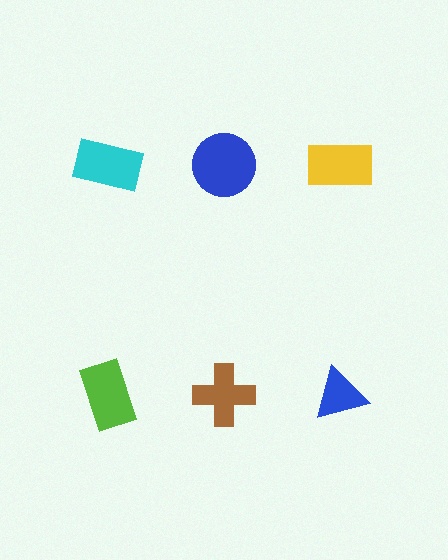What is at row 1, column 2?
A blue circle.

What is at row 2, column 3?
A blue triangle.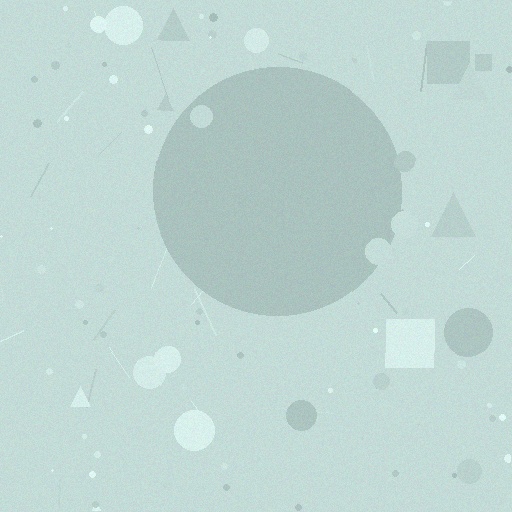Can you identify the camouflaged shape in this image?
The camouflaged shape is a circle.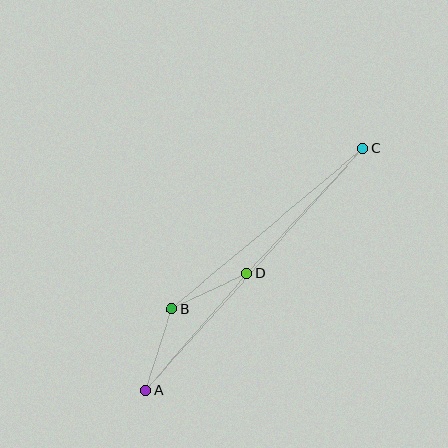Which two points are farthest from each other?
Points A and C are farthest from each other.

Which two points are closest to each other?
Points B and D are closest to each other.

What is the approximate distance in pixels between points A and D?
The distance between A and D is approximately 155 pixels.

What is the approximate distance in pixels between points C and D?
The distance between C and D is approximately 170 pixels.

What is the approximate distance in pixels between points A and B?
The distance between A and B is approximately 85 pixels.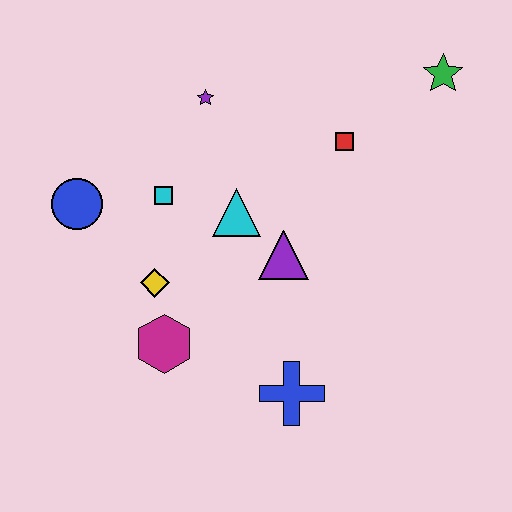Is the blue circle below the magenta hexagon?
No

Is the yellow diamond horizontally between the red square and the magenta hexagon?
No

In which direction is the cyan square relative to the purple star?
The cyan square is below the purple star.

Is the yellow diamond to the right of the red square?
No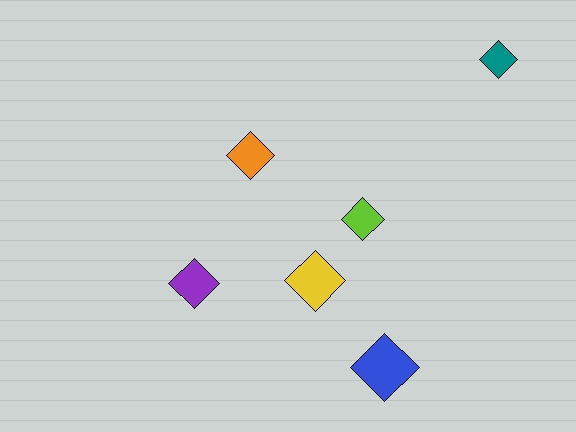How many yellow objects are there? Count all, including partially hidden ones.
There is 1 yellow object.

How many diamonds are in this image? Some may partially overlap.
There are 6 diamonds.